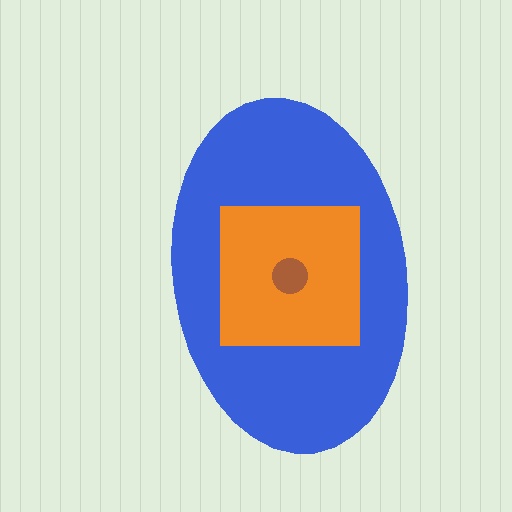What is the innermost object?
The brown circle.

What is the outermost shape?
The blue ellipse.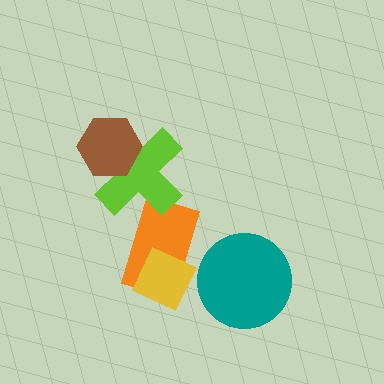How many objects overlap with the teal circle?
0 objects overlap with the teal circle.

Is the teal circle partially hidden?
No, no other shape covers it.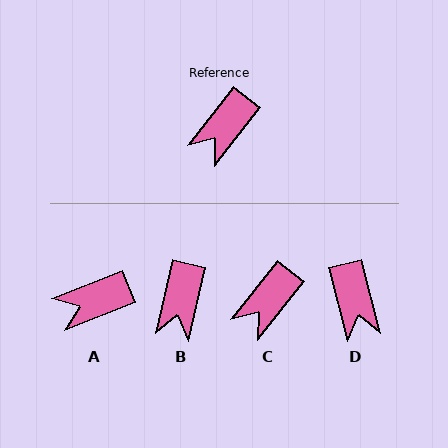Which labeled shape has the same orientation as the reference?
C.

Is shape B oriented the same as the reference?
No, it is off by about 25 degrees.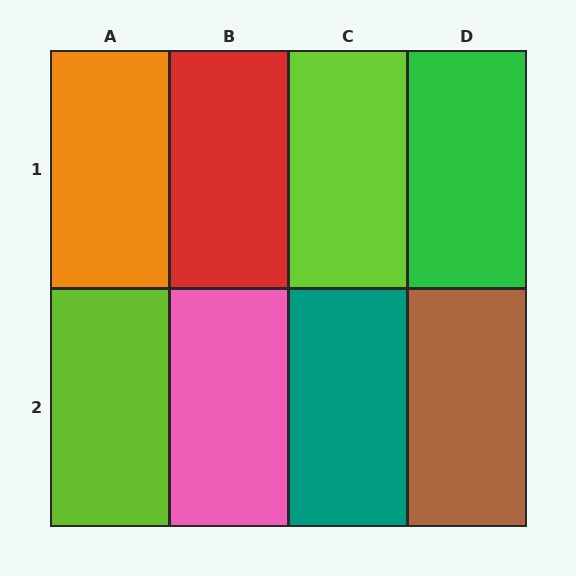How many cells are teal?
1 cell is teal.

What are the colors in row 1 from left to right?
Orange, red, lime, green.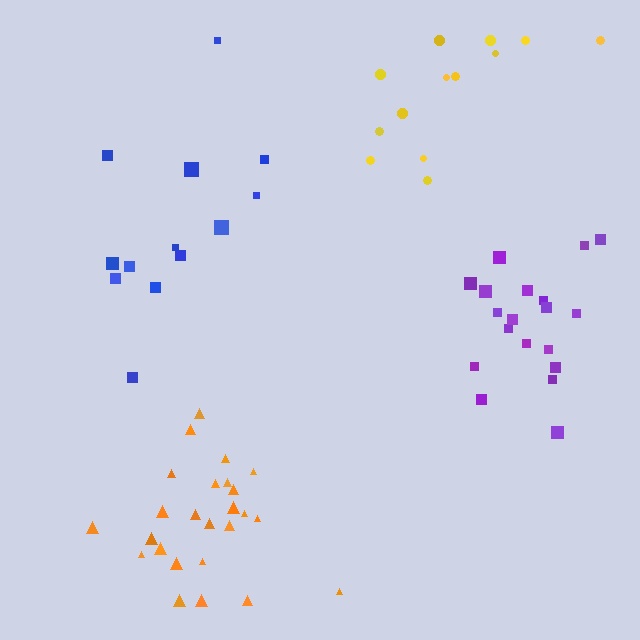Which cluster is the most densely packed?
Orange.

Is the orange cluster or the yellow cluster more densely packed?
Orange.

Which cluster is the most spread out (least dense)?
Blue.